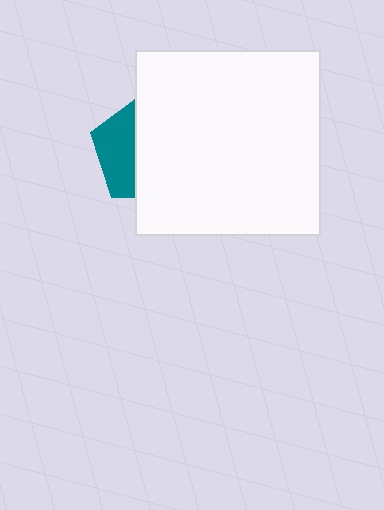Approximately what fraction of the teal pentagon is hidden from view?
Roughly 63% of the teal pentagon is hidden behind the white square.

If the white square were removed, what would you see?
You would see the complete teal pentagon.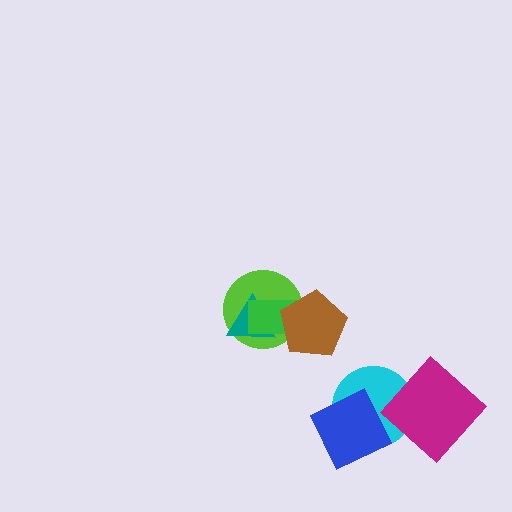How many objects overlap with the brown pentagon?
2 objects overlap with the brown pentagon.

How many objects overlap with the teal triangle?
2 objects overlap with the teal triangle.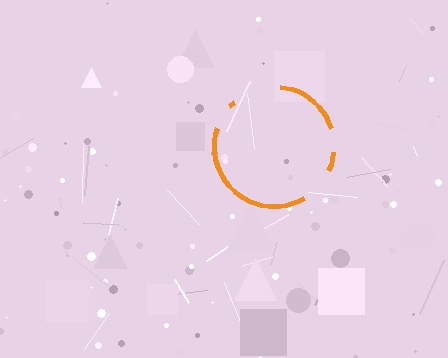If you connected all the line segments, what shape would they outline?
They would outline a circle.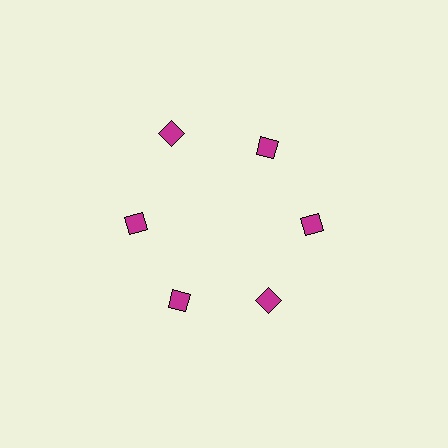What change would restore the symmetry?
The symmetry would be restored by moving it inward, back onto the ring so that all 6 diamonds sit at equal angles and equal distance from the center.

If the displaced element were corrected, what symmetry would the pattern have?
It would have 6-fold rotational symmetry — the pattern would map onto itself every 60 degrees.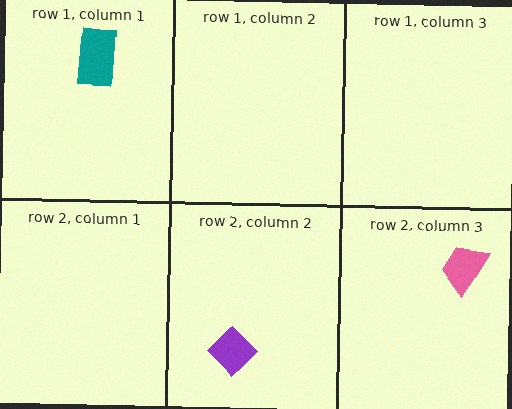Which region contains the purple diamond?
The row 2, column 2 region.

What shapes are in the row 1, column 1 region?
The teal rectangle.